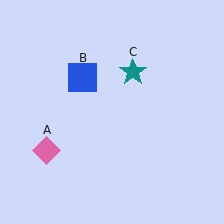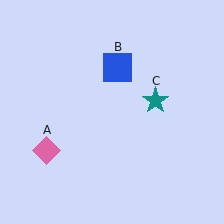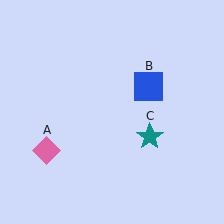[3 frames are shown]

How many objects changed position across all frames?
2 objects changed position: blue square (object B), teal star (object C).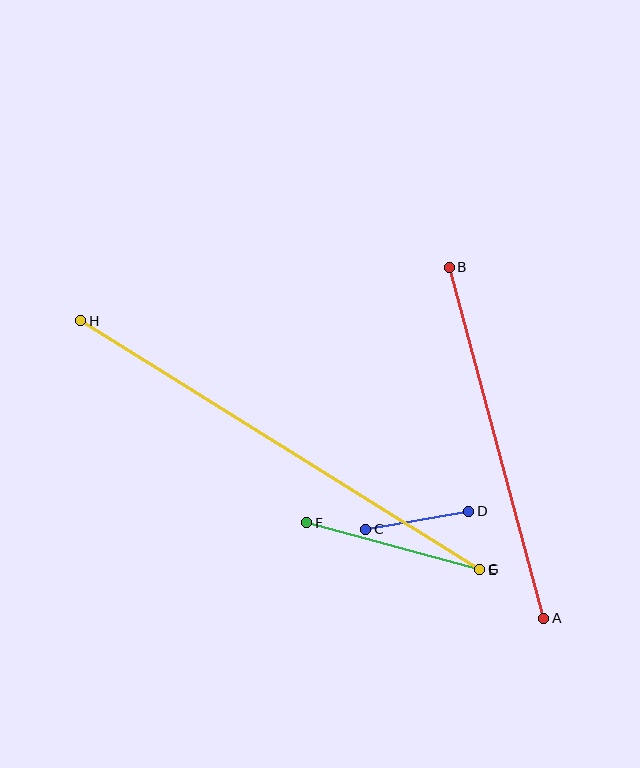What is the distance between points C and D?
The distance is approximately 105 pixels.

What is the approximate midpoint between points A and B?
The midpoint is at approximately (496, 443) pixels.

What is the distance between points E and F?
The distance is approximately 180 pixels.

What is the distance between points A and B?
The distance is approximately 363 pixels.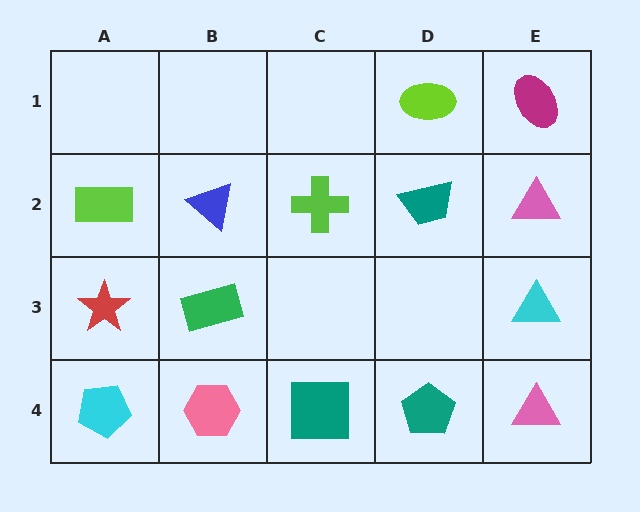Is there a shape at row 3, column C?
No, that cell is empty.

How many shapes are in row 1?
2 shapes.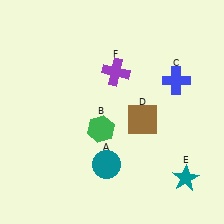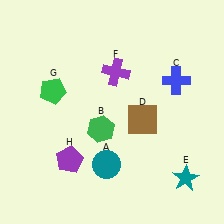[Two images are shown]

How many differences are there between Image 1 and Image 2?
There are 2 differences between the two images.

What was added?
A green pentagon (G), a purple pentagon (H) were added in Image 2.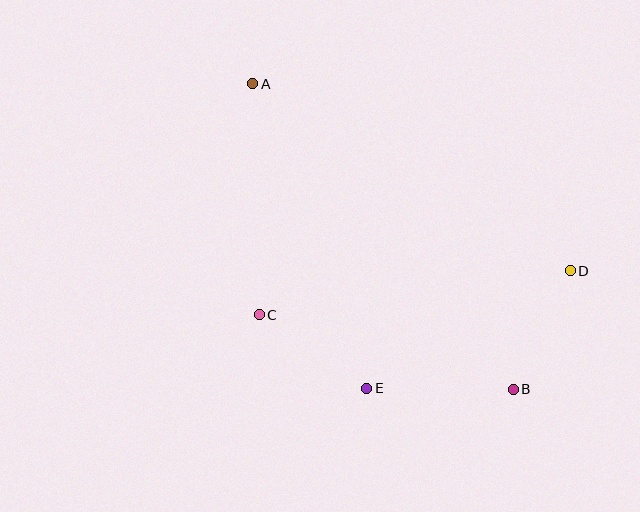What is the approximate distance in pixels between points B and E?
The distance between B and E is approximately 146 pixels.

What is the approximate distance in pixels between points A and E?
The distance between A and E is approximately 325 pixels.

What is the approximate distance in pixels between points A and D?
The distance between A and D is approximately 368 pixels.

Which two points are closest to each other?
Points C and E are closest to each other.